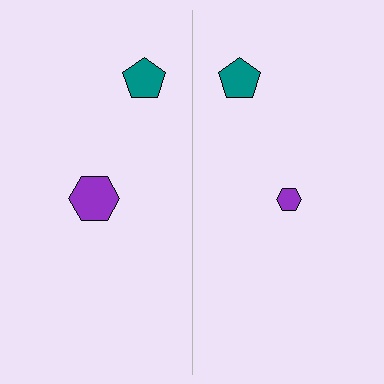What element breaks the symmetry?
The purple hexagon on the right side has a different size than its mirror counterpart.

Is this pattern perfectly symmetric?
No, the pattern is not perfectly symmetric. The purple hexagon on the right side has a different size than its mirror counterpart.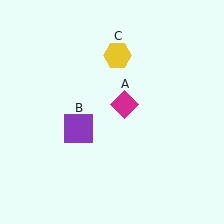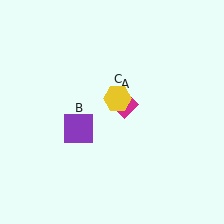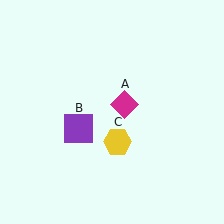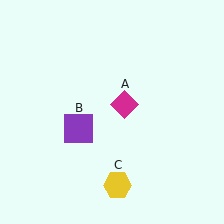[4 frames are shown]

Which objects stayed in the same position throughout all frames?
Magenta diamond (object A) and purple square (object B) remained stationary.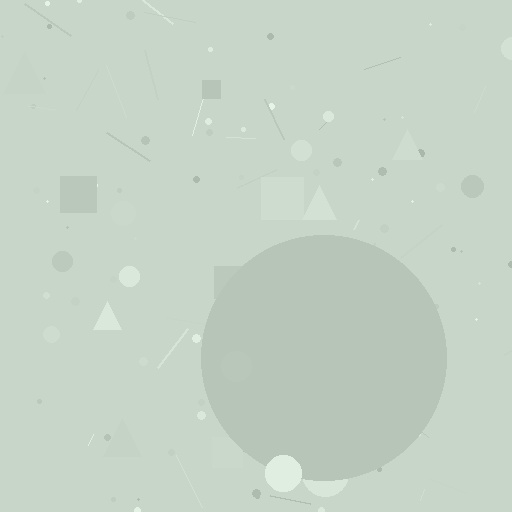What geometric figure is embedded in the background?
A circle is embedded in the background.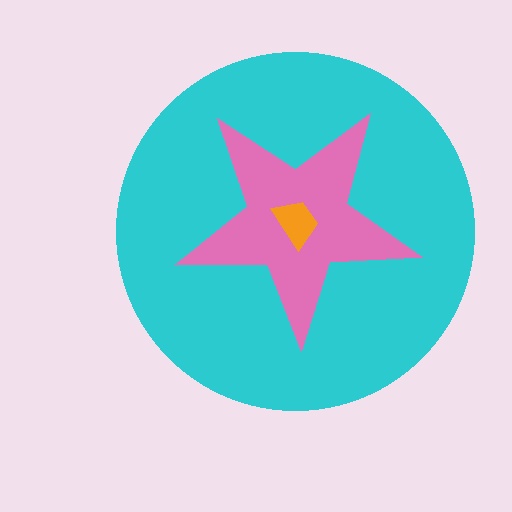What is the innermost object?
The orange trapezoid.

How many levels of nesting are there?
3.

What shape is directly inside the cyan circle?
The pink star.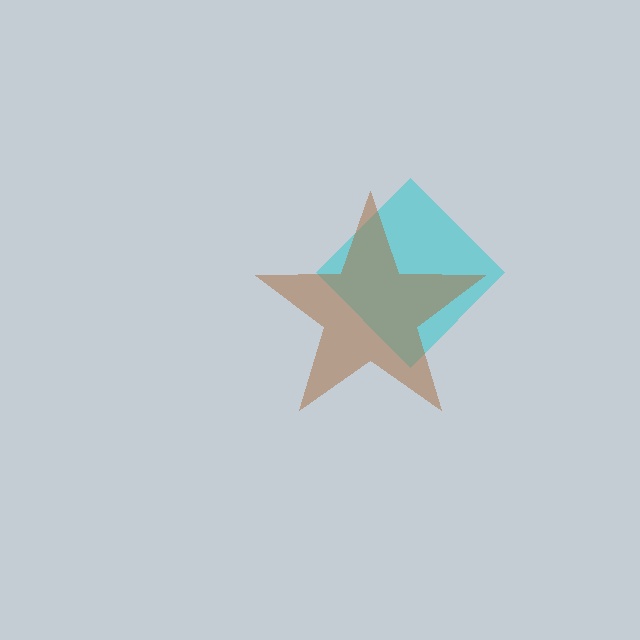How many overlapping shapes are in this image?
There are 2 overlapping shapes in the image.